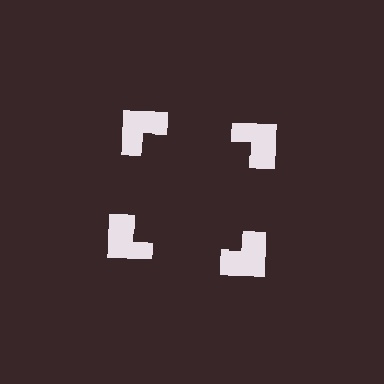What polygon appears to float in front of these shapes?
An illusory square — its edges are inferred from the aligned wedge cuts in the notched squares, not physically drawn.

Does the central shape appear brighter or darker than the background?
It typically appears slightly darker than the background, even though no actual brightness change is drawn.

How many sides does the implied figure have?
4 sides.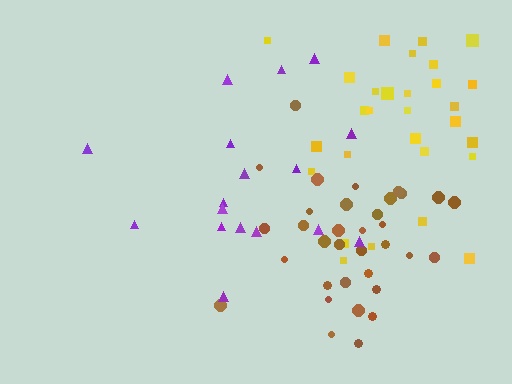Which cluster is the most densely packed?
Brown.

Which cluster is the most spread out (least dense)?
Purple.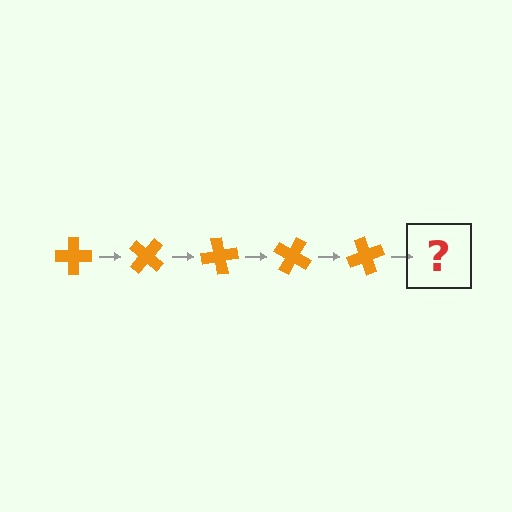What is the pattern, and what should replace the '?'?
The pattern is that the cross rotates 40 degrees each step. The '?' should be an orange cross rotated 200 degrees.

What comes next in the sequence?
The next element should be an orange cross rotated 200 degrees.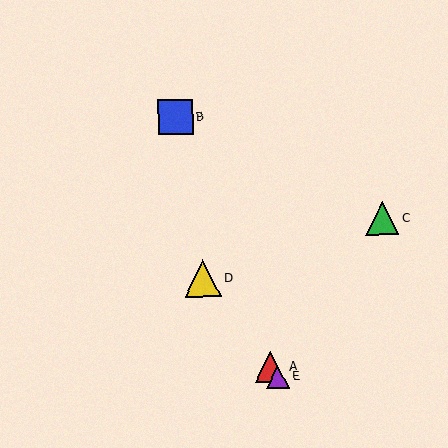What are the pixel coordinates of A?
Object A is at (270, 367).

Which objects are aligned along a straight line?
Objects A, D, E are aligned along a straight line.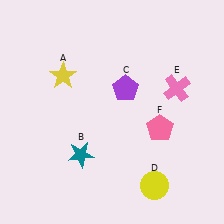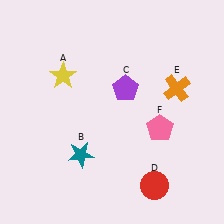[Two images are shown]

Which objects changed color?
D changed from yellow to red. E changed from pink to orange.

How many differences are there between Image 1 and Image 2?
There are 2 differences between the two images.